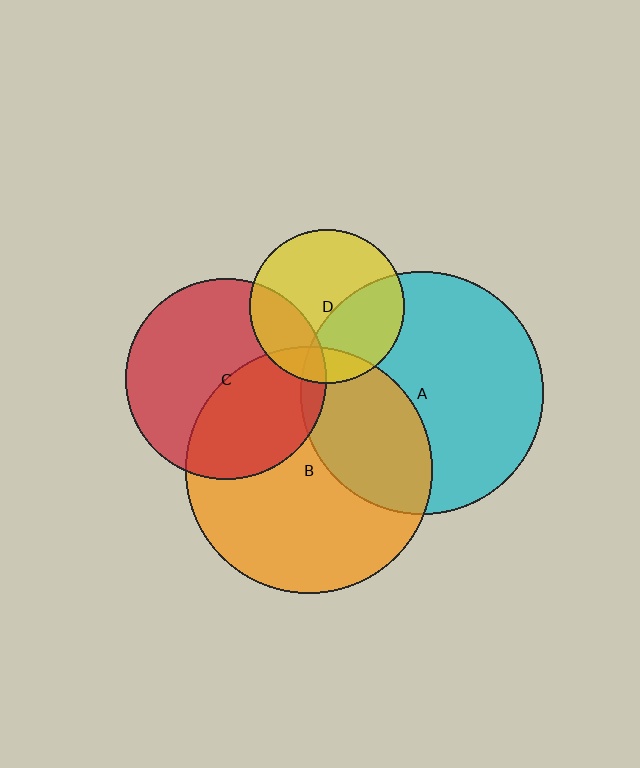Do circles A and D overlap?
Yes.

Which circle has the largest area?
Circle B (orange).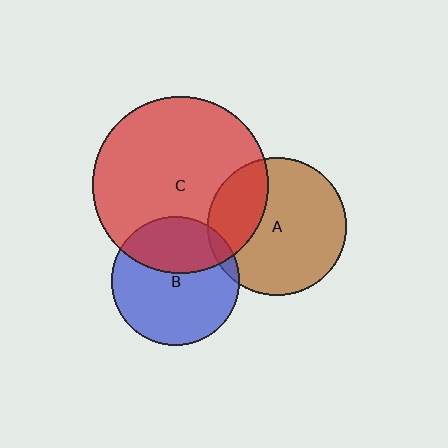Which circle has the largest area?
Circle C (red).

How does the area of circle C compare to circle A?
Approximately 1.6 times.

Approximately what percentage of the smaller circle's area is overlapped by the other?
Approximately 5%.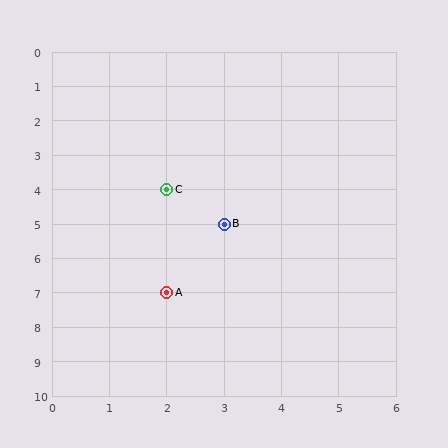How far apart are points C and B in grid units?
Points C and B are 1 column and 1 row apart (about 1.4 grid units diagonally).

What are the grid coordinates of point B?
Point B is at grid coordinates (3, 5).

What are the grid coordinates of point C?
Point C is at grid coordinates (2, 4).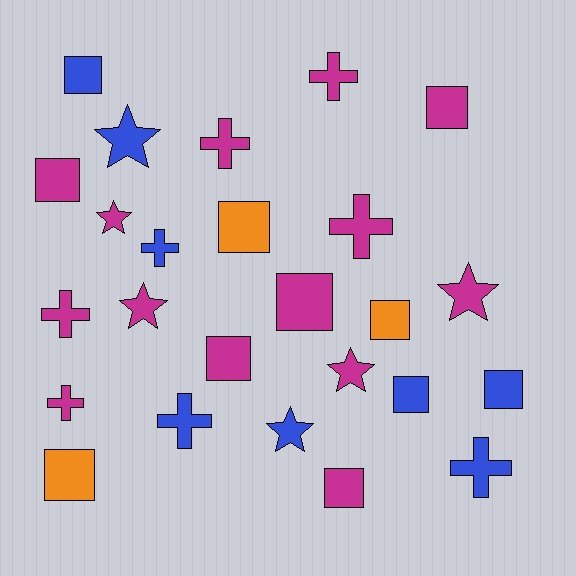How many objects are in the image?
There are 25 objects.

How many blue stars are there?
There are 2 blue stars.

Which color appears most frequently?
Magenta, with 14 objects.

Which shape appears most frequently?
Square, with 11 objects.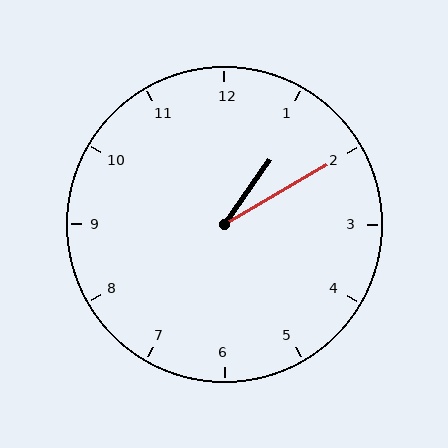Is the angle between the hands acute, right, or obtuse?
It is acute.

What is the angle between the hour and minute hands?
Approximately 25 degrees.